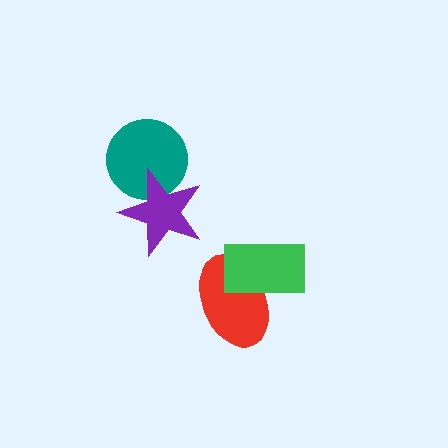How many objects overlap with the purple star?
1 object overlaps with the purple star.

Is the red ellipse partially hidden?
Yes, it is partially covered by another shape.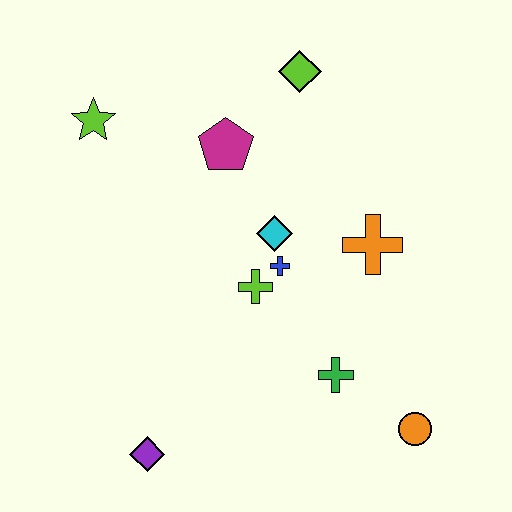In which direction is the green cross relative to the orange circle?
The green cross is to the left of the orange circle.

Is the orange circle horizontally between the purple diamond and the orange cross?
No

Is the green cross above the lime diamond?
No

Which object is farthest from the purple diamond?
The lime diamond is farthest from the purple diamond.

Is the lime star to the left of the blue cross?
Yes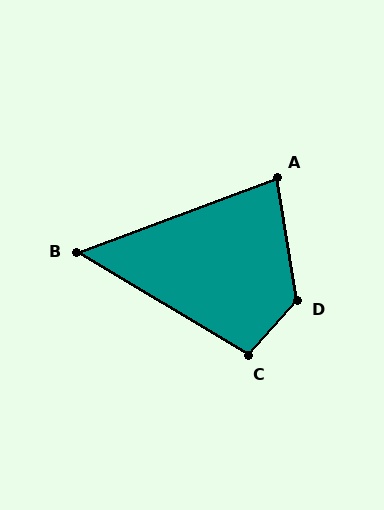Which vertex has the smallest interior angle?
B, at approximately 51 degrees.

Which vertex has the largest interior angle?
D, at approximately 129 degrees.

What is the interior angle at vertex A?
Approximately 79 degrees (acute).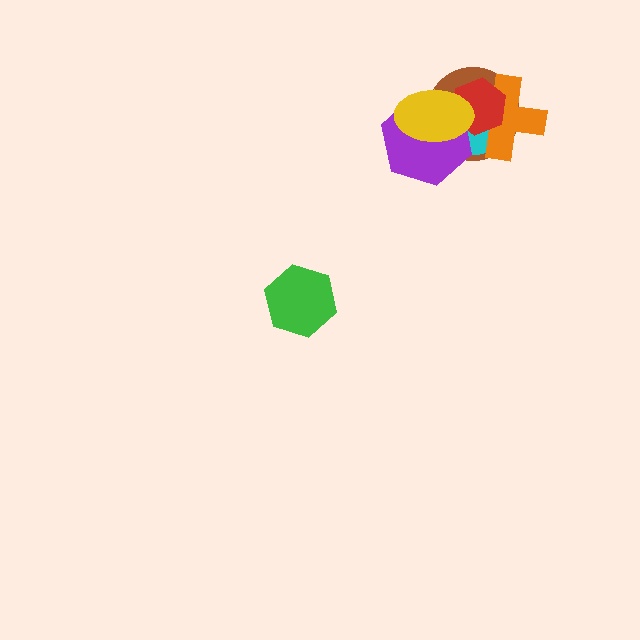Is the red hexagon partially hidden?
Yes, it is partially covered by another shape.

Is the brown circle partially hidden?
Yes, it is partially covered by another shape.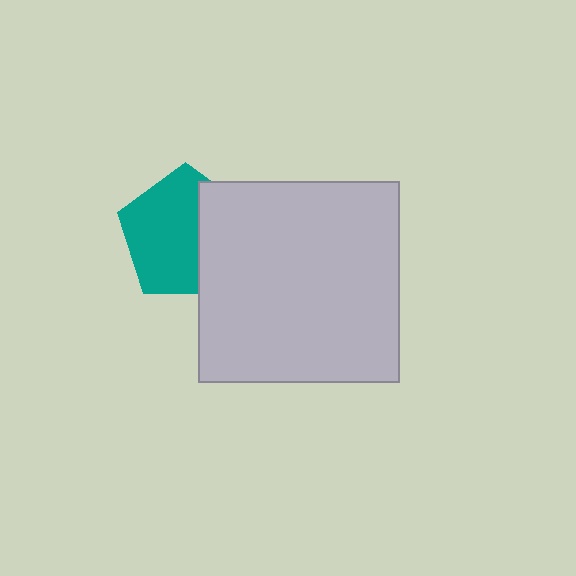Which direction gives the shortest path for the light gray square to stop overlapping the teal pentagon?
Moving right gives the shortest separation.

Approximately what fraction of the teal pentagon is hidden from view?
Roughly 38% of the teal pentagon is hidden behind the light gray square.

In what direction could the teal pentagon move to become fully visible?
The teal pentagon could move left. That would shift it out from behind the light gray square entirely.